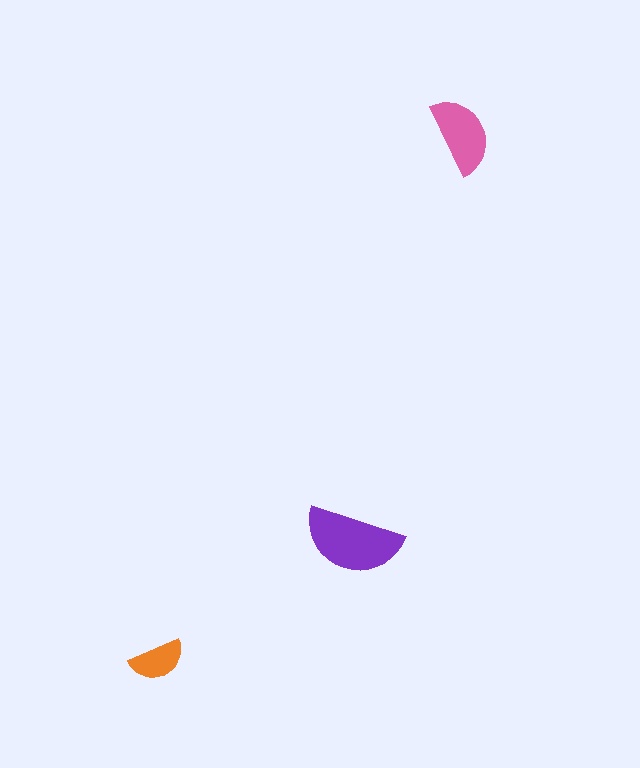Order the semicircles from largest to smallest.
the purple one, the pink one, the orange one.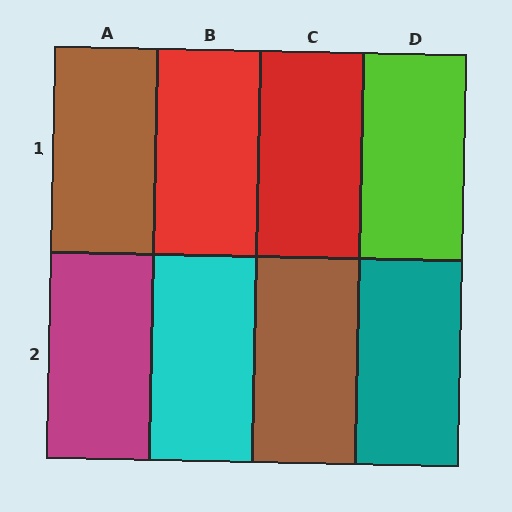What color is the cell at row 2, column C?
Brown.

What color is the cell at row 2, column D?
Teal.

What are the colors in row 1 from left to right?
Brown, red, red, lime.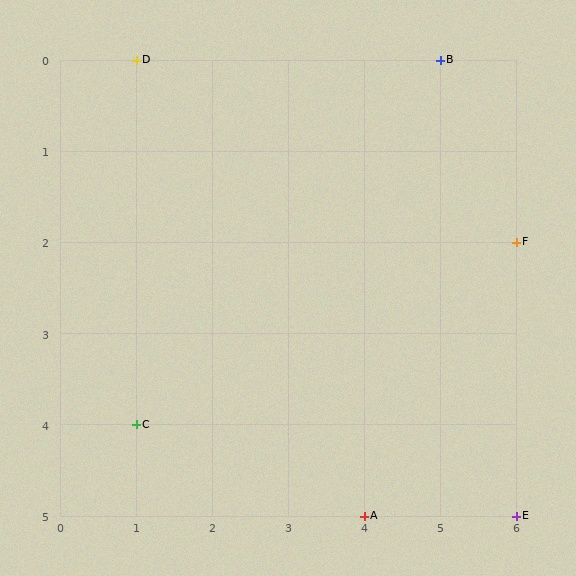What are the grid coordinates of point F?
Point F is at grid coordinates (6, 2).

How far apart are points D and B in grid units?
Points D and B are 4 columns apart.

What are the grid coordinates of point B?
Point B is at grid coordinates (5, 0).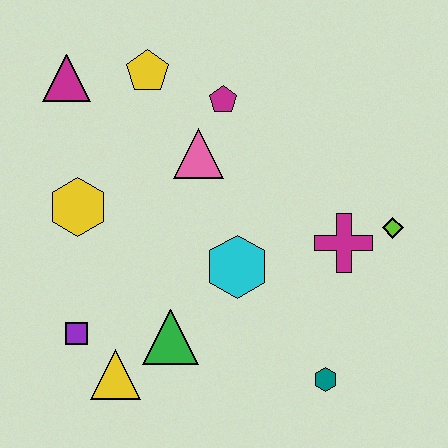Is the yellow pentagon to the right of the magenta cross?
No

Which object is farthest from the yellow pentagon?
The teal hexagon is farthest from the yellow pentagon.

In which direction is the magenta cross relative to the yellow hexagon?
The magenta cross is to the right of the yellow hexagon.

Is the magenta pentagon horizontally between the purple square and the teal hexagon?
Yes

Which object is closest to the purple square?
The yellow triangle is closest to the purple square.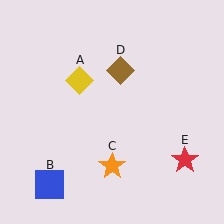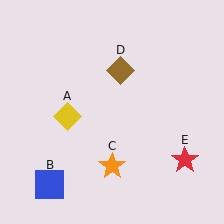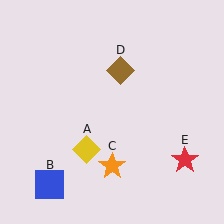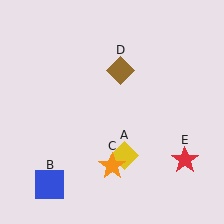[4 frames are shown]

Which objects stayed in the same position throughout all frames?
Blue square (object B) and orange star (object C) and brown diamond (object D) and red star (object E) remained stationary.